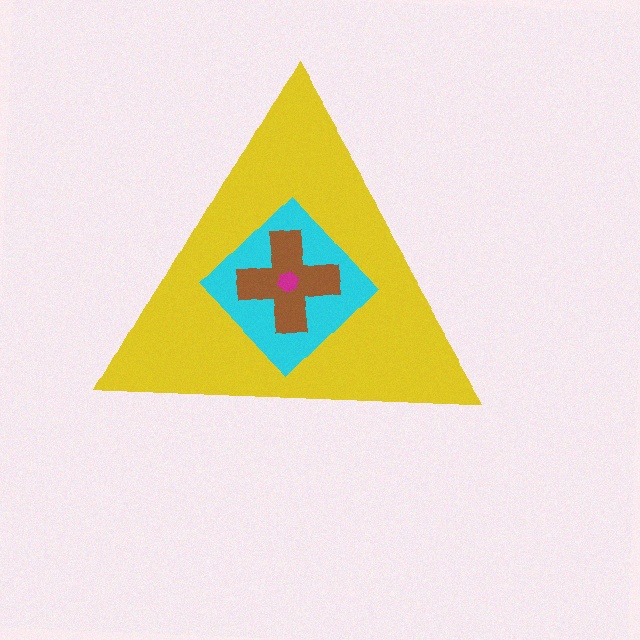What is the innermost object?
The magenta hexagon.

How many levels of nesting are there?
4.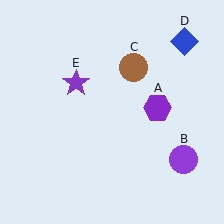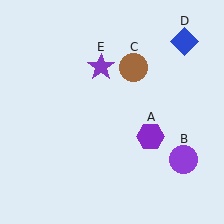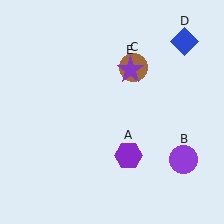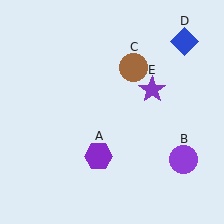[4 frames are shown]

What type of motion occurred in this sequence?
The purple hexagon (object A), purple star (object E) rotated clockwise around the center of the scene.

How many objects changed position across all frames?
2 objects changed position: purple hexagon (object A), purple star (object E).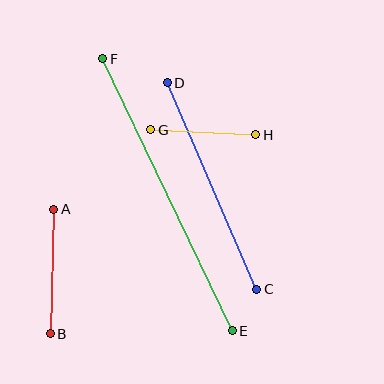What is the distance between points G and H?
The distance is approximately 106 pixels.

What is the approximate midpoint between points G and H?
The midpoint is at approximately (203, 132) pixels.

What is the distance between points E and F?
The distance is approximately 301 pixels.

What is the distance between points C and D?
The distance is approximately 225 pixels.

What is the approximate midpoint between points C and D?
The midpoint is at approximately (212, 186) pixels.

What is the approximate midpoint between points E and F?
The midpoint is at approximately (167, 195) pixels.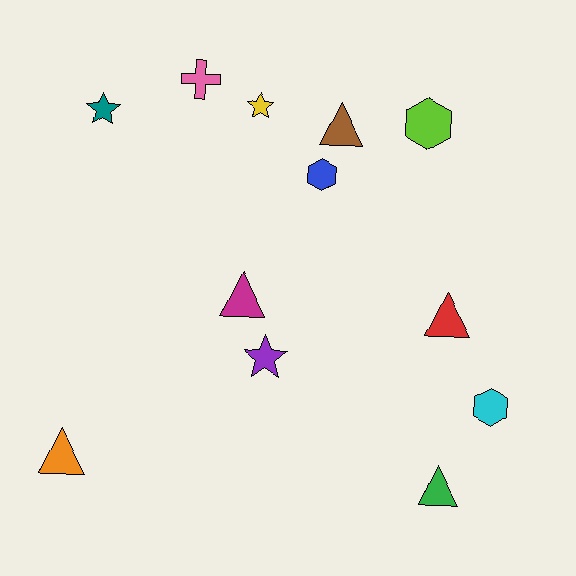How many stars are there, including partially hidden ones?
There are 3 stars.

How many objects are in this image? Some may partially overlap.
There are 12 objects.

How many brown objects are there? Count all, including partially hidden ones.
There is 1 brown object.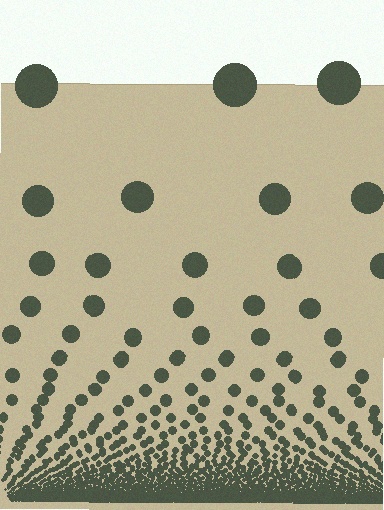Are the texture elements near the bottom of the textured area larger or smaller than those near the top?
Smaller. The gradient is inverted — elements near the bottom are smaller and denser.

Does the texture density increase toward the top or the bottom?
Density increases toward the bottom.